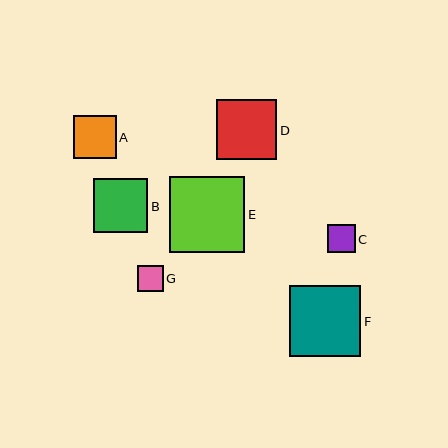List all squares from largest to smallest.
From largest to smallest: E, F, D, B, A, C, G.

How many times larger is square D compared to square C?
Square D is approximately 2.2 times the size of square C.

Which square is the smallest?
Square G is the smallest with a size of approximately 25 pixels.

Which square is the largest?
Square E is the largest with a size of approximately 75 pixels.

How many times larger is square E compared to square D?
Square E is approximately 1.2 times the size of square D.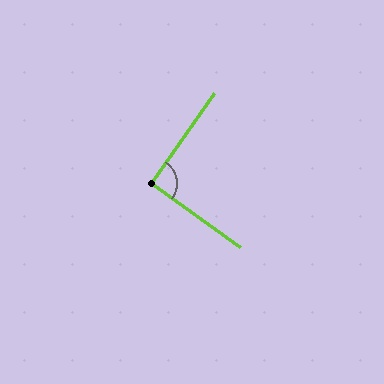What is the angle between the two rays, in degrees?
Approximately 91 degrees.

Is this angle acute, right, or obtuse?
It is approximately a right angle.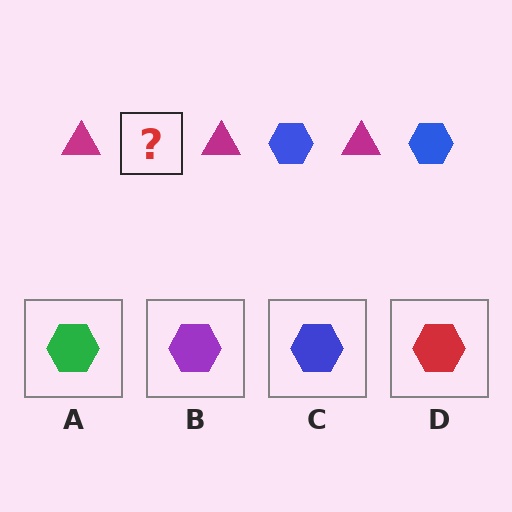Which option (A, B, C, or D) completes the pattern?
C.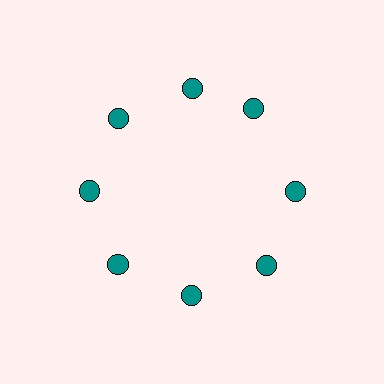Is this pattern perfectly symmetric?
No. The 8 teal circles are arranged in a ring, but one element near the 2 o'clock position is rotated out of alignment along the ring, breaking the 8-fold rotational symmetry.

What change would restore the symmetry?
The symmetry would be restored by rotating it back into even spacing with its neighbors so that all 8 circles sit at equal angles and equal distance from the center.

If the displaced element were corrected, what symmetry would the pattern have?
It would have 8-fold rotational symmetry — the pattern would map onto itself every 45 degrees.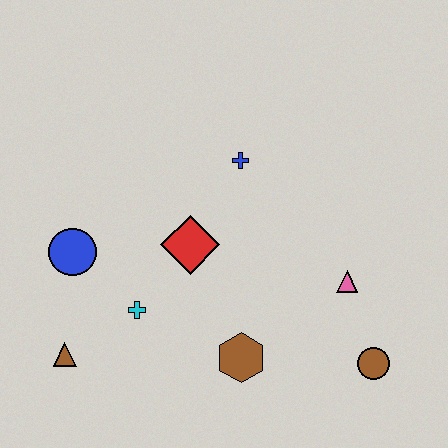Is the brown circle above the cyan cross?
No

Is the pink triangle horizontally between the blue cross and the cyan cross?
No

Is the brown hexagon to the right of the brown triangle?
Yes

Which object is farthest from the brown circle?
The blue circle is farthest from the brown circle.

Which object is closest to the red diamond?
The cyan cross is closest to the red diamond.